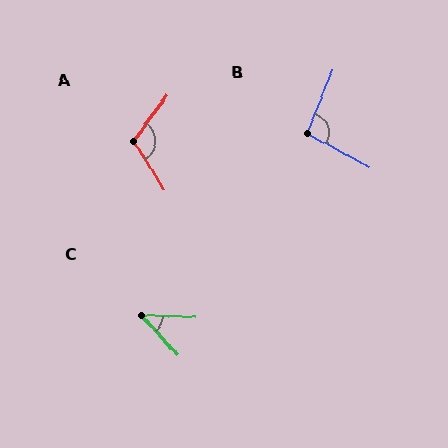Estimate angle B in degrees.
Approximately 97 degrees.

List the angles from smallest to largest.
C (45°), B (97°), A (111°).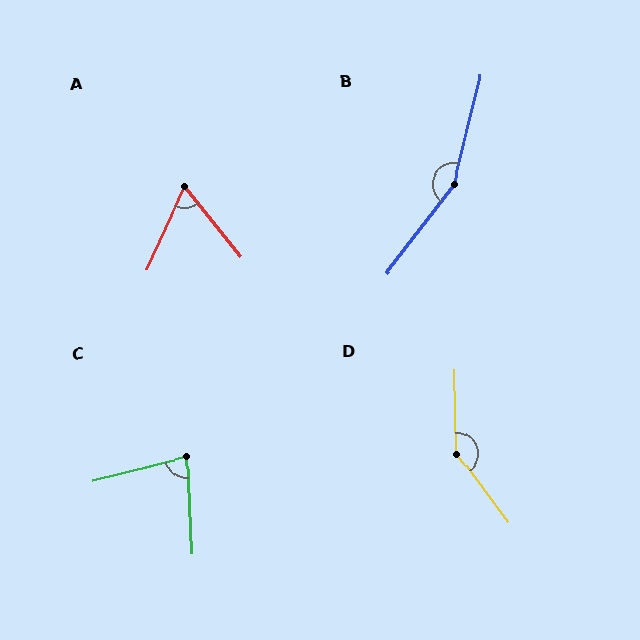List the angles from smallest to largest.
A (64°), C (78°), D (145°), B (157°).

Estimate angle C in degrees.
Approximately 78 degrees.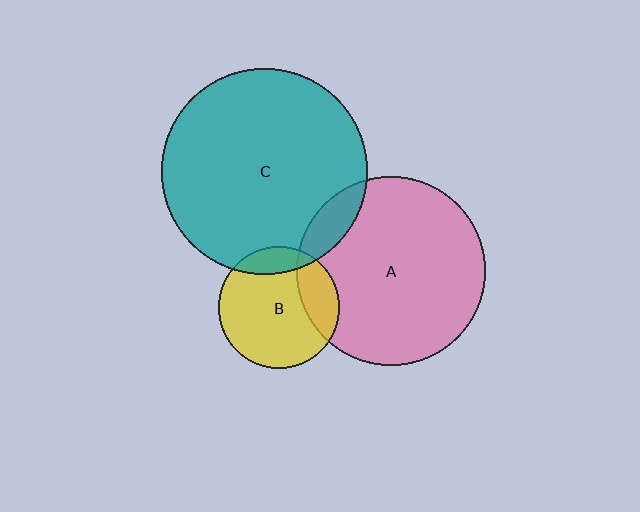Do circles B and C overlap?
Yes.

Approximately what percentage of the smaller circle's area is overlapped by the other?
Approximately 15%.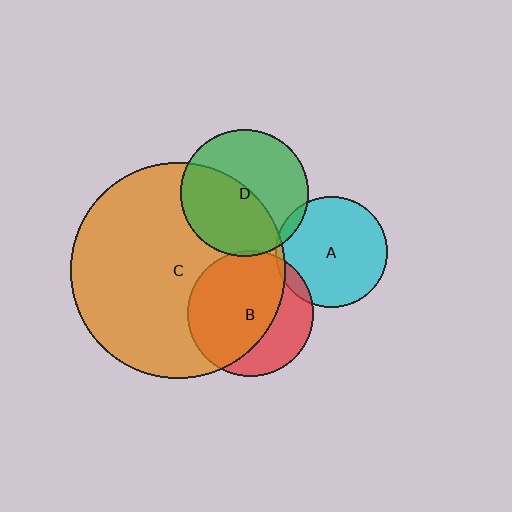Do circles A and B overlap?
Yes.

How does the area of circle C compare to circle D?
Approximately 2.9 times.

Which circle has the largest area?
Circle C (orange).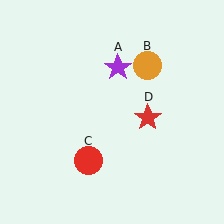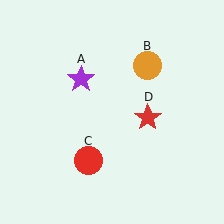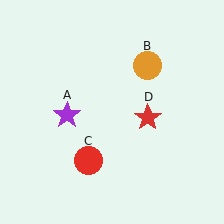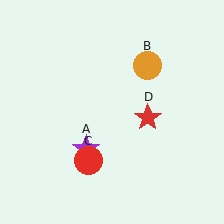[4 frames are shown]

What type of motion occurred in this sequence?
The purple star (object A) rotated counterclockwise around the center of the scene.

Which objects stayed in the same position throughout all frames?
Orange circle (object B) and red circle (object C) and red star (object D) remained stationary.